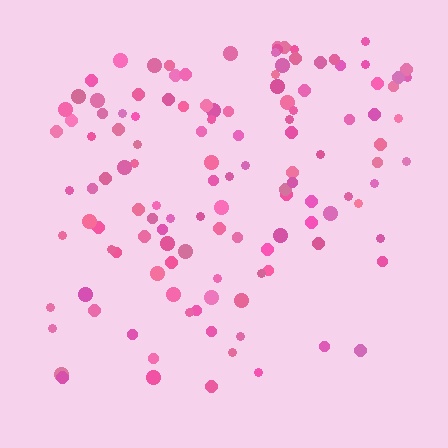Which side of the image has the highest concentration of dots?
The top.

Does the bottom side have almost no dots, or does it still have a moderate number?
Still a moderate number, just noticeably fewer than the top.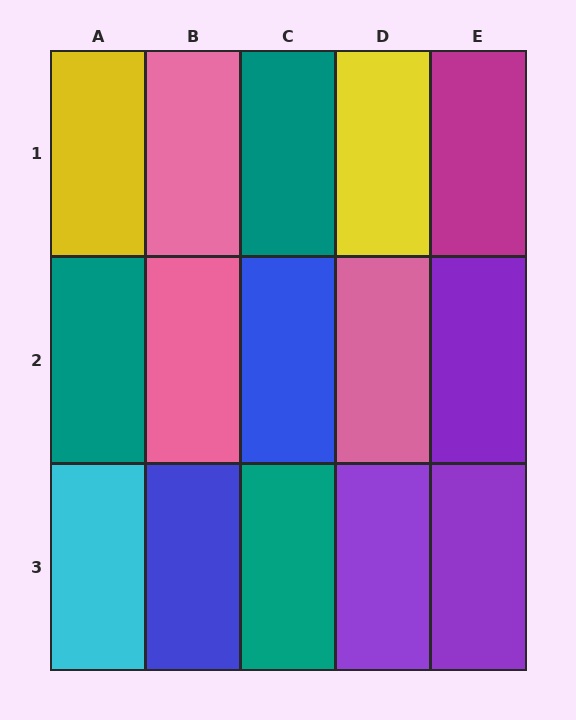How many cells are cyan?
1 cell is cyan.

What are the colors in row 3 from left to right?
Cyan, blue, teal, purple, purple.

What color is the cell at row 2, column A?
Teal.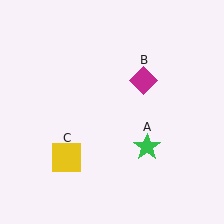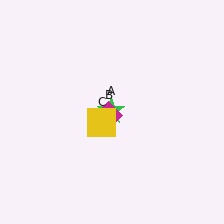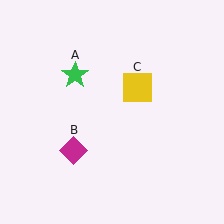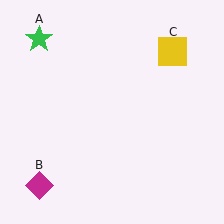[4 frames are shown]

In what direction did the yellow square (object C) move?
The yellow square (object C) moved up and to the right.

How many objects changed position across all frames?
3 objects changed position: green star (object A), magenta diamond (object B), yellow square (object C).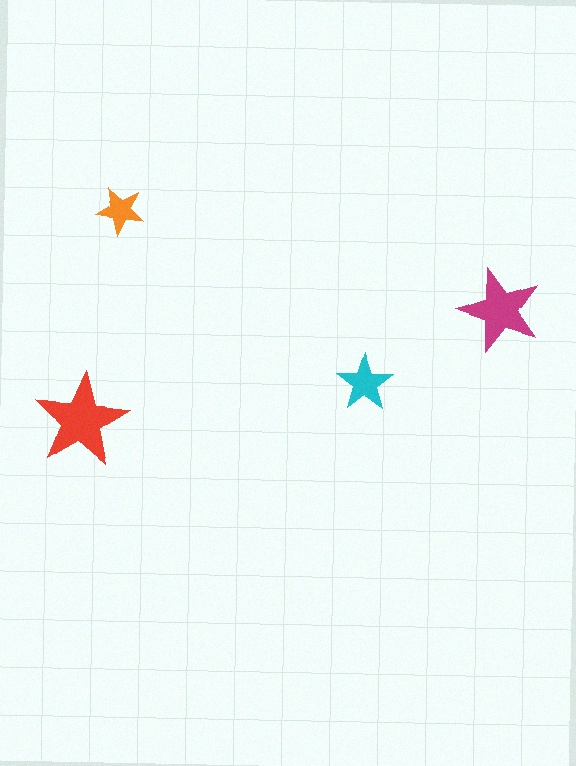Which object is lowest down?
The red star is bottommost.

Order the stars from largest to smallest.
the red one, the magenta one, the cyan one, the orange one.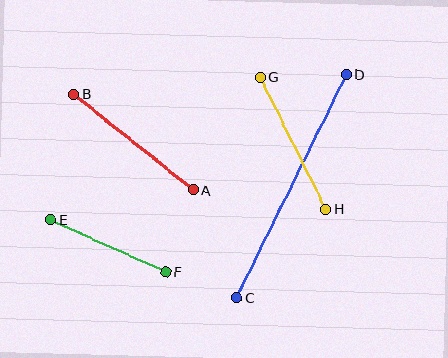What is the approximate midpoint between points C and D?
The midpoint is at approximately (292, 186) pixels.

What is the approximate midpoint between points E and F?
The midpoint is at approximately (108, 245) pixels.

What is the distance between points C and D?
The distance is approximately 249 pixels.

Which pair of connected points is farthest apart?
Points C and D are farthest apart.